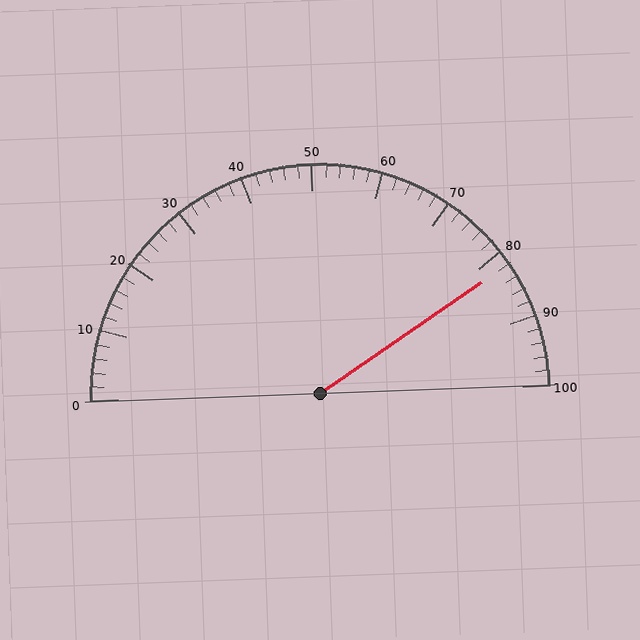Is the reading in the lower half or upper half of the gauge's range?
The reading is in the upper half of the range (0 to 100).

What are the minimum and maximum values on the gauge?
The gauge ranges from 0 to 100.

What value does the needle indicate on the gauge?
The needle indicates approximately 82.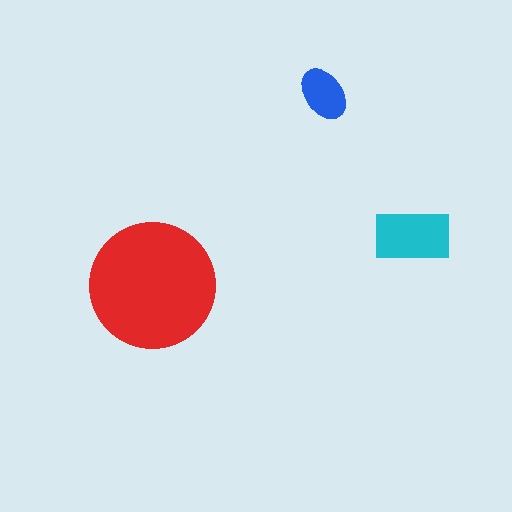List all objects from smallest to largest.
The blue ellipse, the cyan rectangle, the red circle.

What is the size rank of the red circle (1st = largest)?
1st.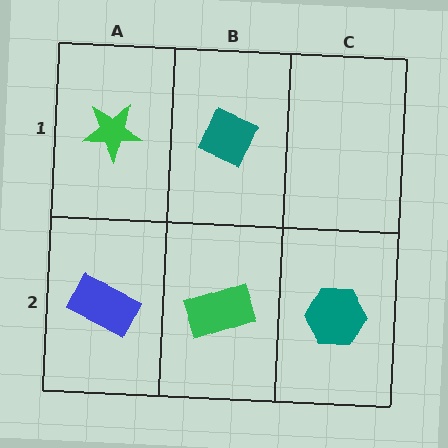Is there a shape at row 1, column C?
No, that cell is empty.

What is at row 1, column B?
A teal diamond.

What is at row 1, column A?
A green star.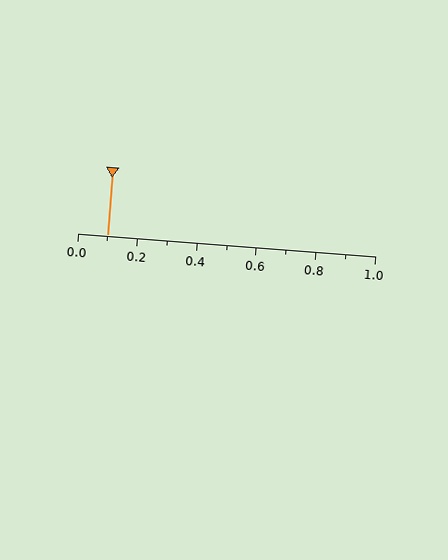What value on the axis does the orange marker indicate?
The marker indicates approximately 0.1.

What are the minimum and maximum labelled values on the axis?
The axis runs from 0.0 to 1.0.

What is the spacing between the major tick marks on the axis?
The major ticks are spaced 0.2 apart.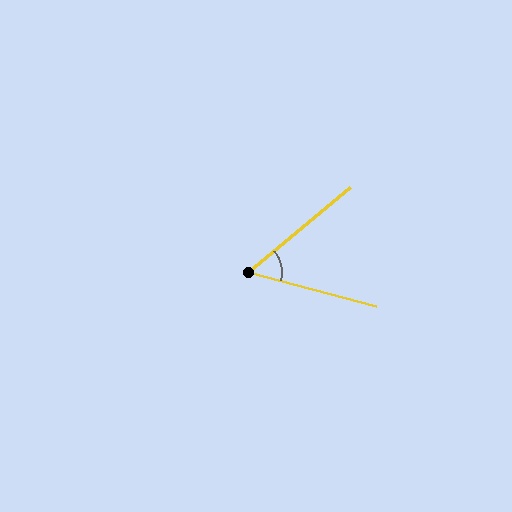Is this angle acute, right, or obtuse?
It is acute.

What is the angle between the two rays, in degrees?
Approximately 55 degrees.